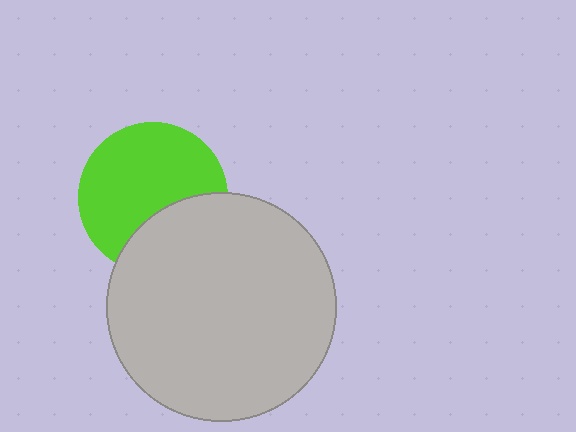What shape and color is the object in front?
The object in front is a light gray circle.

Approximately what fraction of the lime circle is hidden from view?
Roughly 32% of the lime circle is hidden behind the light gray circle.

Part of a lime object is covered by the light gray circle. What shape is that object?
It is a circle.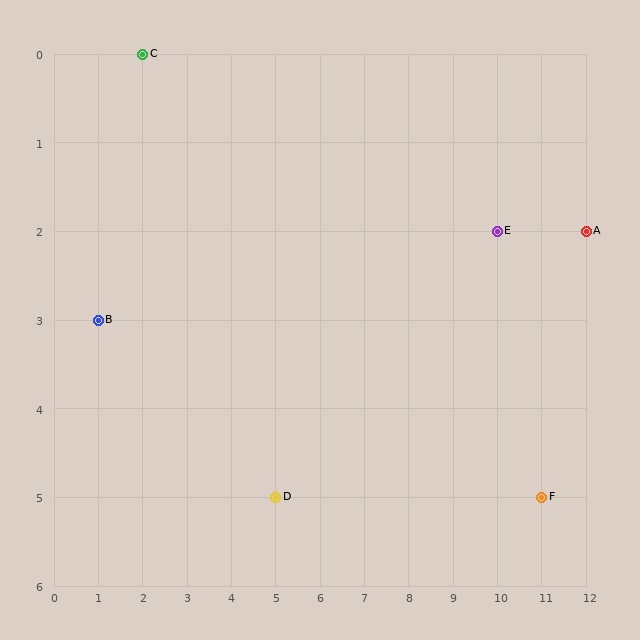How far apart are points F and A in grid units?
Points F and A are 1 column and 3 rows apart (about 3.2 grid units diagonally).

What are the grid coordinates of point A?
Point A is at grid coordinates (12, 2).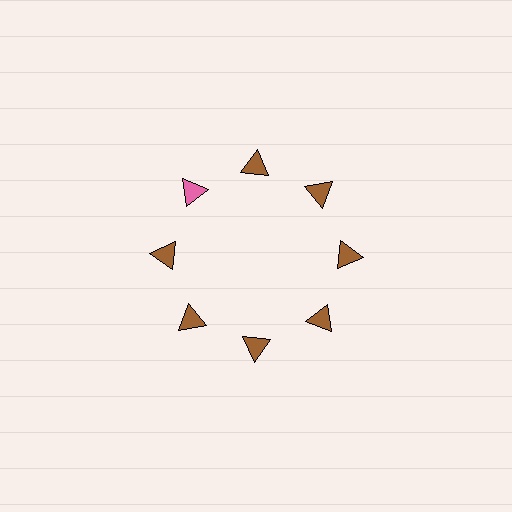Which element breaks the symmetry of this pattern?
The pink triangle at roughly the 10 o'clock position breaks the symmetry. All other shapes are brown triangles.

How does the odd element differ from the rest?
It has a different color: pink instead of brown.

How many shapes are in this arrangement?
There are 8 shapes arranged in a ring pattern.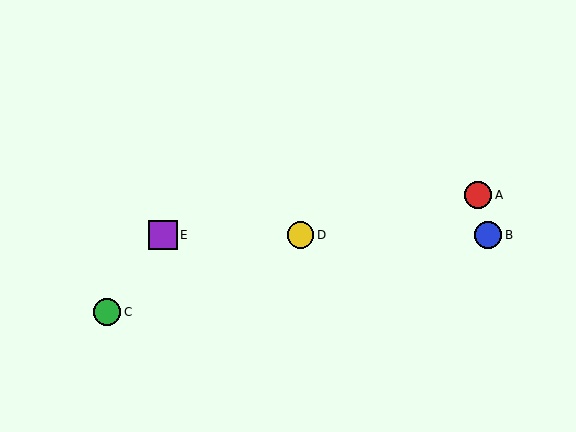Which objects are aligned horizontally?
Objects B, D, E are aligned horizontally.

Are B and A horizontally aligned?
No, B is at y≈235 and A is at y≈195.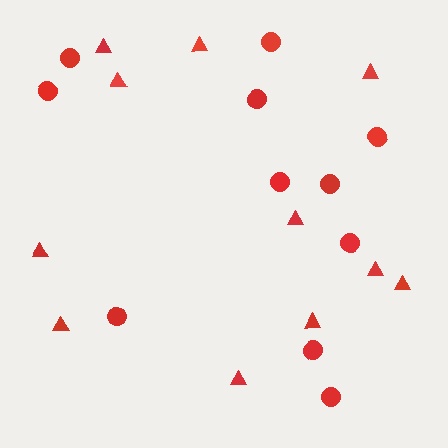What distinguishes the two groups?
There are 2 groups: one group of circles (11) and one group of triangles (11).